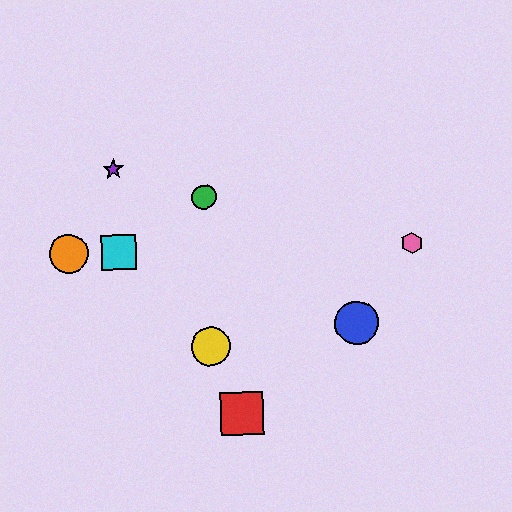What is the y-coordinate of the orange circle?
The orange circle is at y≈254.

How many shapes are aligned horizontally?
3 shapes (the orange circle, the cyan square, the pink hexagon) are aligned horizontally.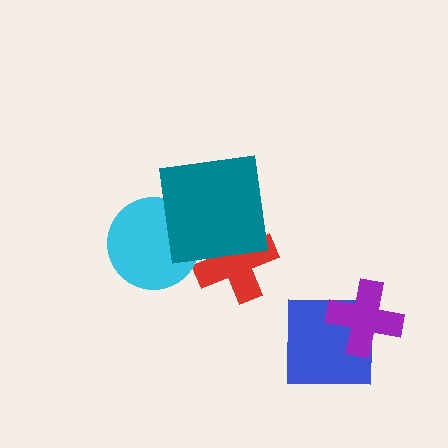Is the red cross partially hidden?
Yes, it is partially covered by another shape.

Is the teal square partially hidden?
No, no other shape covers it.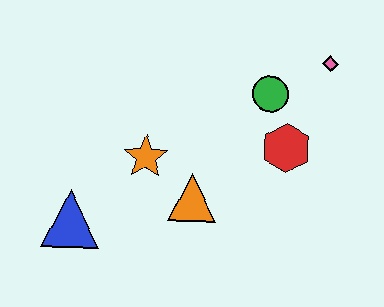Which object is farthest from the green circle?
The blue triangle is farthest from the green circle.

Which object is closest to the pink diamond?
The green circle is closest to the pink diamond.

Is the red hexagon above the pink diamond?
No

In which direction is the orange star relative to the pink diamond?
The orange star is to the left of the pink diamond.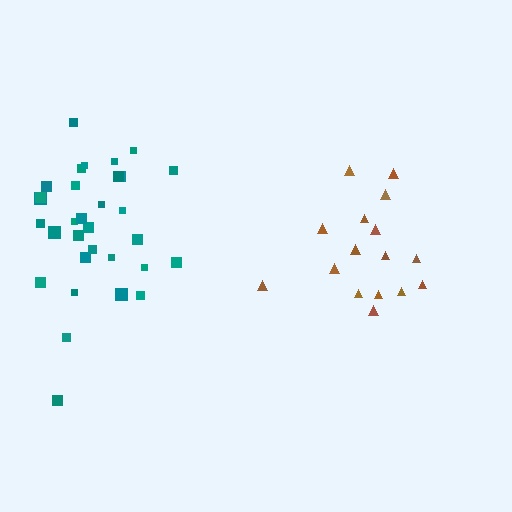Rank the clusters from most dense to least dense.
teal, brown.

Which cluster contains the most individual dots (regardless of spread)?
Teal (32).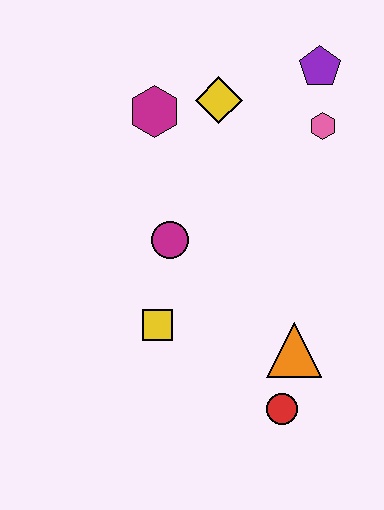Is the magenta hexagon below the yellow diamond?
Yes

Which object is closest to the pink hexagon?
The purple pentagon is closest to the pink hexagon.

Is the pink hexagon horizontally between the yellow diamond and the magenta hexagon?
No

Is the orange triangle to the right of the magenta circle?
Yes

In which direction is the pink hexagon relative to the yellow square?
The pink hexagon is above the yellow square.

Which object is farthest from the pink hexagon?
The red circle is farthest from the pink hexagon.